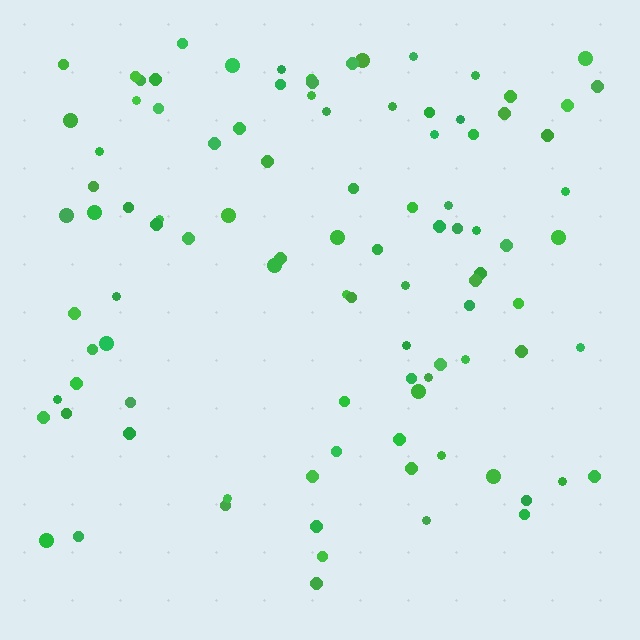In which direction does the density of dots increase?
From bottom to top, with the top side densest.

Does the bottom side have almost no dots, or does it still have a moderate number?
Still a moderate number, just noticeably fewer than the top.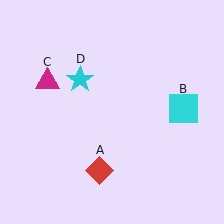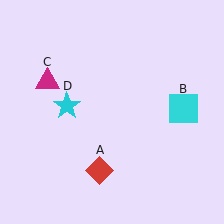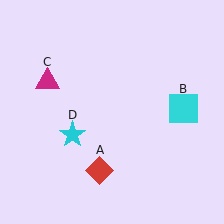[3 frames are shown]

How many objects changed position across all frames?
1 object changed position: cyan star (object D).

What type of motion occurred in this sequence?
The cyan star (object D) rotated counterclockwise around the center of the scene.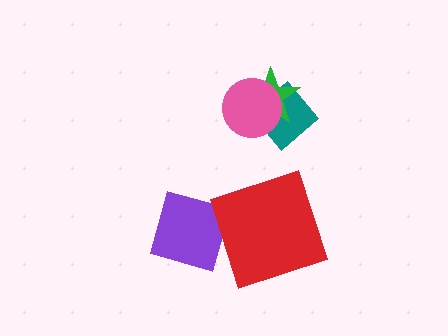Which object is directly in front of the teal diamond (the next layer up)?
The green star is directly in front of the teal diamond.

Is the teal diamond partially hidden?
Yes, it is partially covered by another shape.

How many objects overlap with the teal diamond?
2 objects overlap with the teal diamond.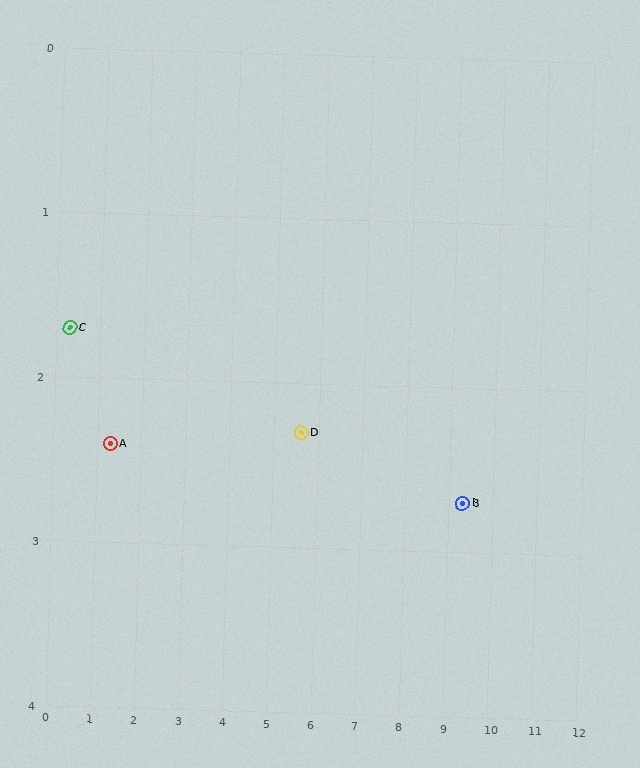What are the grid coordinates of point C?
Point C is at approximately (0.3, 1.7).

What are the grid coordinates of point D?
Point D is at approximately (5.6, 2.3).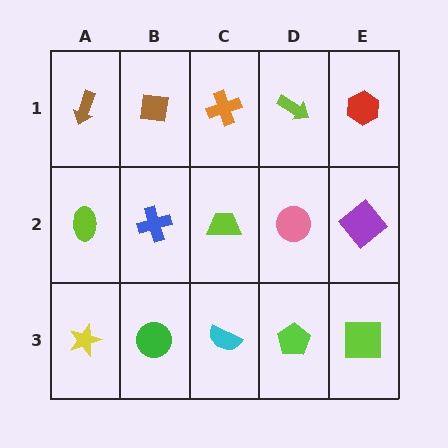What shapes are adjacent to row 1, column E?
A purple diamond (row 2, column E), a lime arrow (row 1, column D).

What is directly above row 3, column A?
A lime ellipse.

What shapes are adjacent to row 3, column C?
A lime trapezoid (row 2, column C), a green circle (row 3, column B), a lime pentagon (row 3, column D).